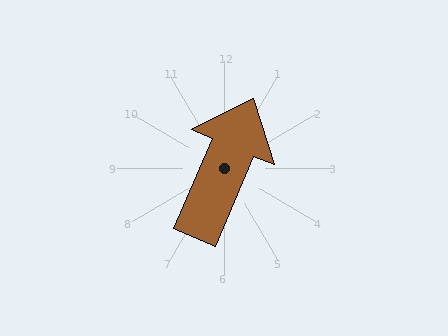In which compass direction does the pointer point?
Northeast.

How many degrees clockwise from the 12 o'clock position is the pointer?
Approximately 23 degrees.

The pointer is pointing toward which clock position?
Roughly 1 o'clock.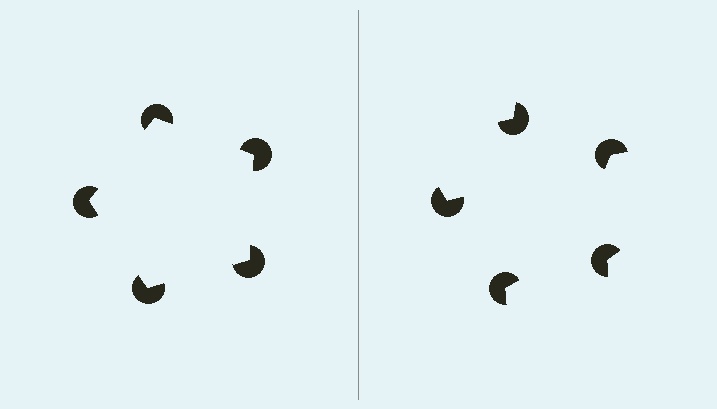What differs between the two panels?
The pac-man discs are positioned identically on both sides; only the wedge orientations differ. On the left they align to a pentagon; on the right they are misaligned.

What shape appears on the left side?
An illusory pentagon.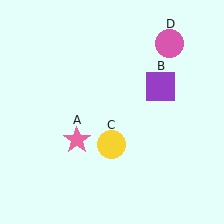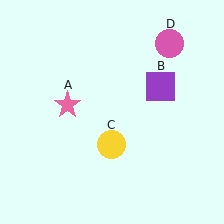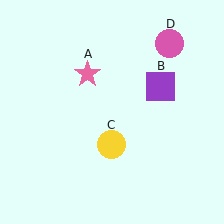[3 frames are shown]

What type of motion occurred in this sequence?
The pink star (object A) rotated clockwise around the center of the scene.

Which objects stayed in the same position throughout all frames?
Purple square (object B) and yellow circle (object C) and pink circle (object D) remained stationary.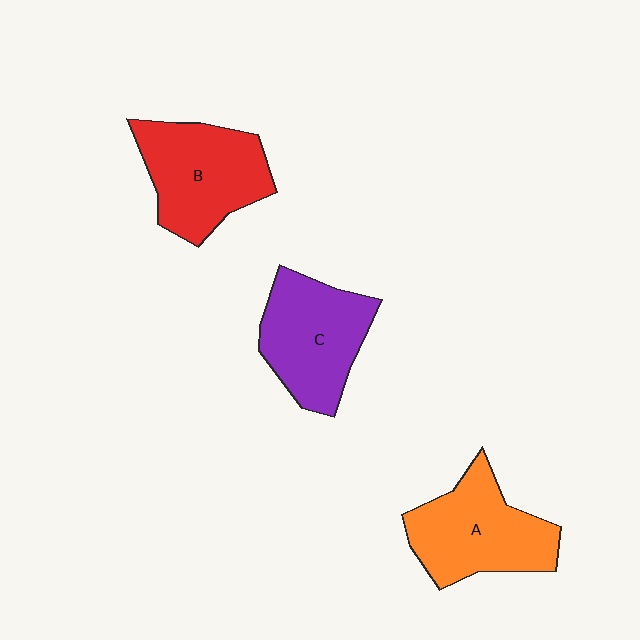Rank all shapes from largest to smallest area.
From largest to smallest: B (red), A (orange), C (purple).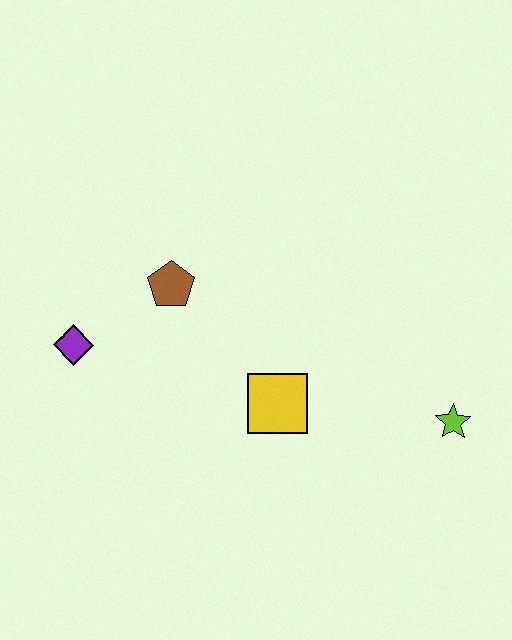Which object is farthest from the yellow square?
The purple diamond is farthest from the yellow square.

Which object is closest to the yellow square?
The brown pentagon is closest to the yellow square.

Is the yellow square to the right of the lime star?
No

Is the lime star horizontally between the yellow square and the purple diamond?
No